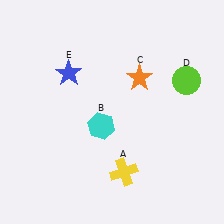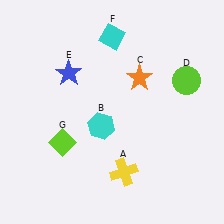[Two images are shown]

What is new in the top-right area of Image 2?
A cyan diamond (F) was added in the top-right area of Image 2.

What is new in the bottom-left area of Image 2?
A lime diamond (G) was added in the bottom-left area of Image 2.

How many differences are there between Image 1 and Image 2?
There are 2 differences between the two images.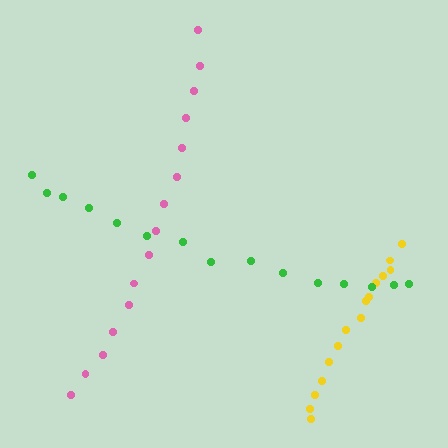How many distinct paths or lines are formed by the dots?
There are 3 distinct paths.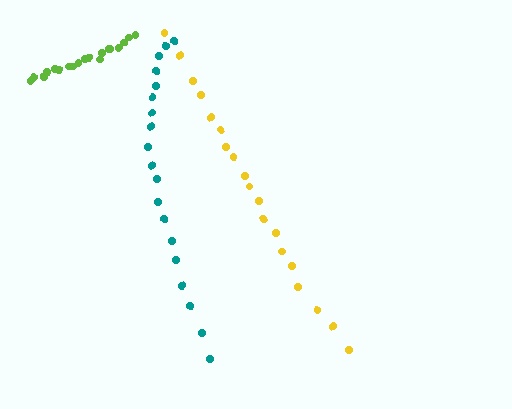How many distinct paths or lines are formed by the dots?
There are 3 distinct paths.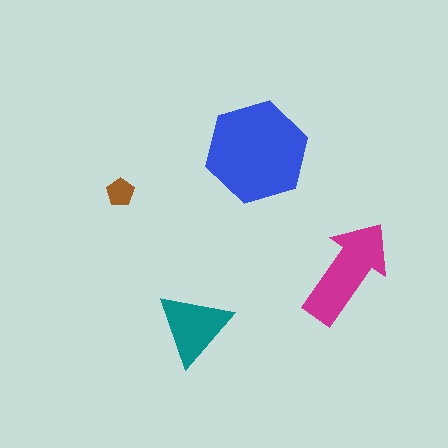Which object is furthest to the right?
The magenta arrow is rightmost.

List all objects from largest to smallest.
The blue hexagon, the magenta arrow, the teal triangle, the brown pentagon.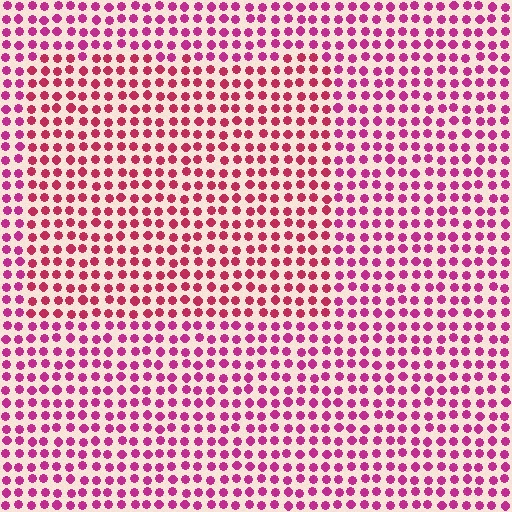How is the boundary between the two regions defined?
The boundary is defined purely by a slight shift in hue (about 22 degrees). Spacing, size, and orientation are identical on both sides.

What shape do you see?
I see a rectangle.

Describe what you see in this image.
The image is filled with small magenta elements in a uniform arrangement. A rectangle-shaped region is visible where the elements are tinted to a slightly different hue, forming a subtle color boundary.